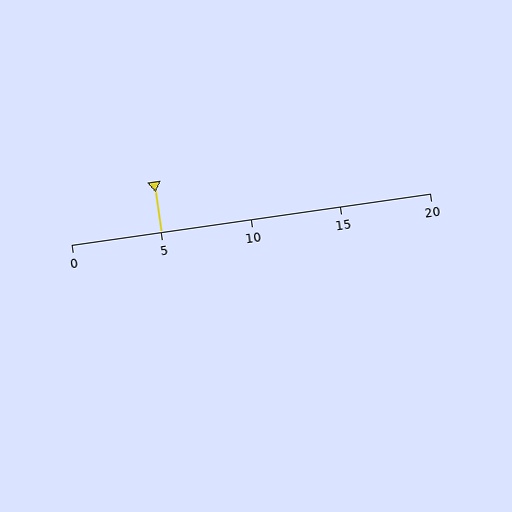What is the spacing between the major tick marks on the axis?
The major ticks are spaced 5 apart.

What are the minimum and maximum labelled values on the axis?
The axis runs from 0 to 20.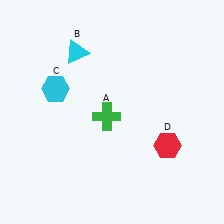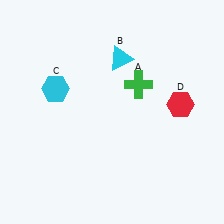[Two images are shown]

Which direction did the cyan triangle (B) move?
The cyan triangle (B) moved right.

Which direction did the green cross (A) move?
The green cross (A) moved right.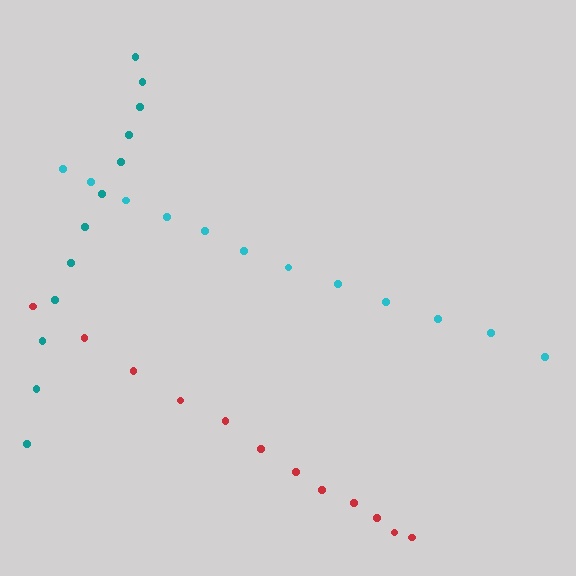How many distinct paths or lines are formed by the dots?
There are 3 distinct paths.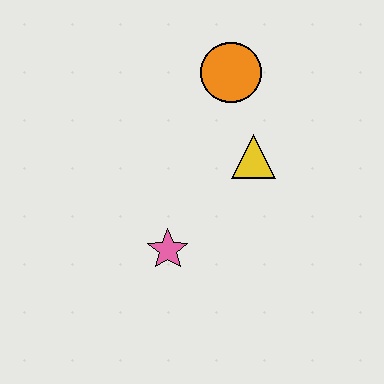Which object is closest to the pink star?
The yellow triangle is closest to the pink star.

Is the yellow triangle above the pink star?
Yes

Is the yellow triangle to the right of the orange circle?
Yes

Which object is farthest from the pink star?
The orange circle is farthest from the pink star.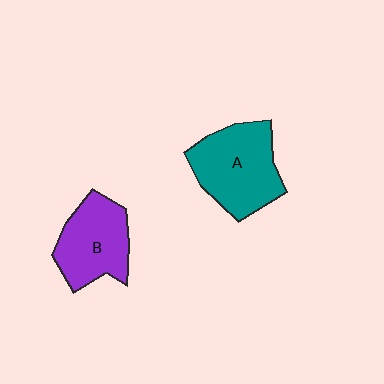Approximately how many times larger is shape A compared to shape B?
Approximately 1.2 times.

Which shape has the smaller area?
Shape B (purple).